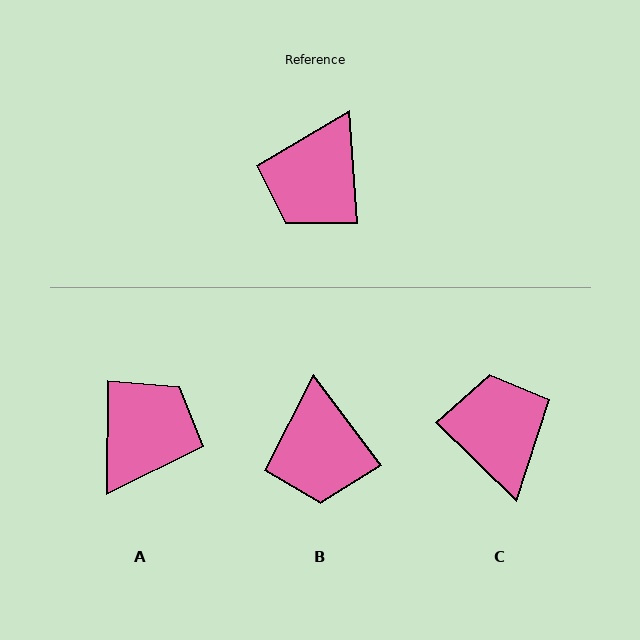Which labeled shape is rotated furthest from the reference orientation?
A, about 175 degrees away.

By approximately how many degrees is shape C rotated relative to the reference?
Approximately 139 degrees clockwise.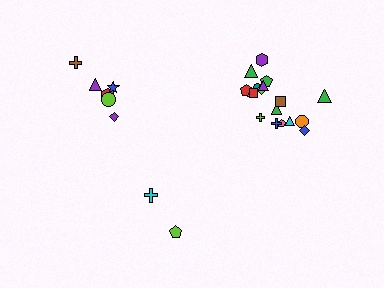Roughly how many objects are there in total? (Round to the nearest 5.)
Roughly 25 objects in total.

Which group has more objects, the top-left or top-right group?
The top-right group.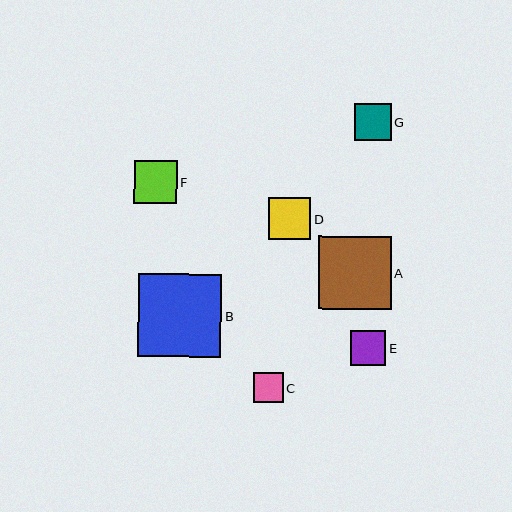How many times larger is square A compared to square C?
Square A is approximately 2.4 times the size of square C.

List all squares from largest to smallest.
From largest to smallest: B, A, F, D, G, E, C.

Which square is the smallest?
Square C is the smallest with a size of approximately 30 pixels.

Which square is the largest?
Square B is the largest with a size of approximately 83 pixels.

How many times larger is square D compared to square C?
Square D is approximately 1.4 times the size of square C.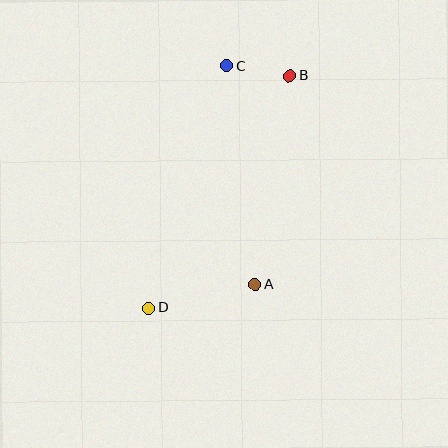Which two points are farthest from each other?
Points B and D are farthest from each other.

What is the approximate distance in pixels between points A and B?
The distance between A and B is approximately 211 pixels.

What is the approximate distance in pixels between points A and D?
The distance between A and D is approximately 109 pixels.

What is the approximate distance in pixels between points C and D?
The distance between C and D is approximately 254 pixels.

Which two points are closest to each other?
Points B and C are closest to each other.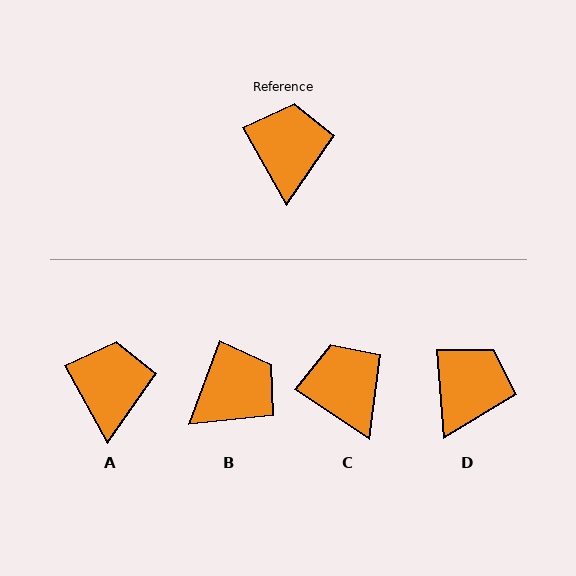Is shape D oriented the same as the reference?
No, it is off by about 24 degrees.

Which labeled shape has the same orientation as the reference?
A.